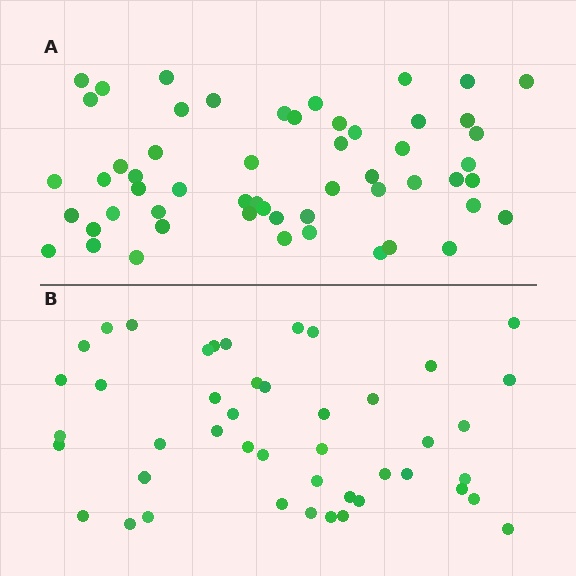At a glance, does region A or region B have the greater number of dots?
Region A (the top region) has more dots.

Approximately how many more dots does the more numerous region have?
Region A has roughly 10 or so more dots than region B.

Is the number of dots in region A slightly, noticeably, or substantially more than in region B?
Region A has only slightly more — the two regions are fairly close. The ratio is roughly 1.2 to 1.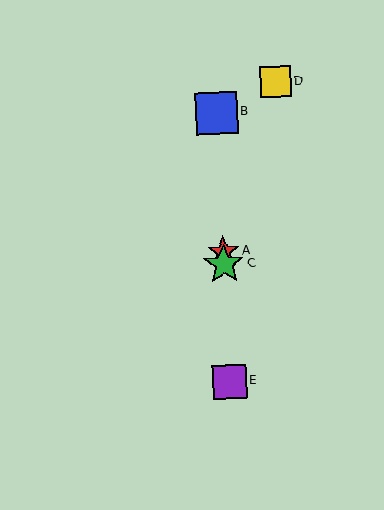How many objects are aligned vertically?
4 objects (A, B, C, E) are aligned vertically.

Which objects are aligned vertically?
Objects A, B, C, E are aligned vertically.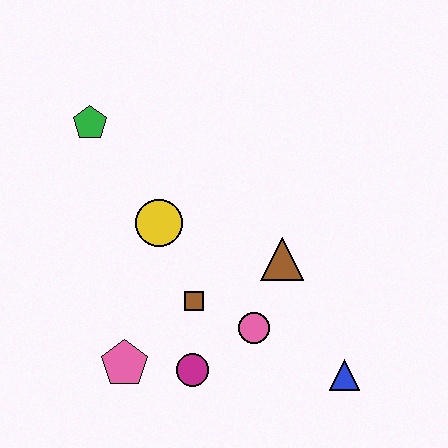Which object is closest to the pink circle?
The brown square is closest to the pink circle.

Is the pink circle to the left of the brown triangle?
Yes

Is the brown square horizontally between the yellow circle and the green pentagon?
No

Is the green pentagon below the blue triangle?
No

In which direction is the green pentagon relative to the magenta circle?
The green pentagon is above the magenta circle.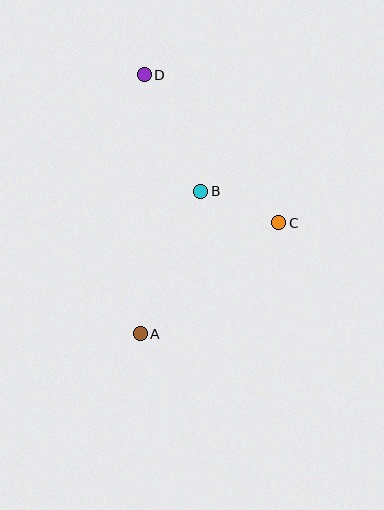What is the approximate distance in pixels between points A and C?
The distance between A and C is approximately 178 pixels.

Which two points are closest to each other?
Points B and C are closest to each other.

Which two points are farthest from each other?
Points A and D are farthest from each other.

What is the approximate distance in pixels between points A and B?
The distance between A and B is approximately 155 pixels.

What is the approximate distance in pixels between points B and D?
The distance between B and D is approximately 130 pixels.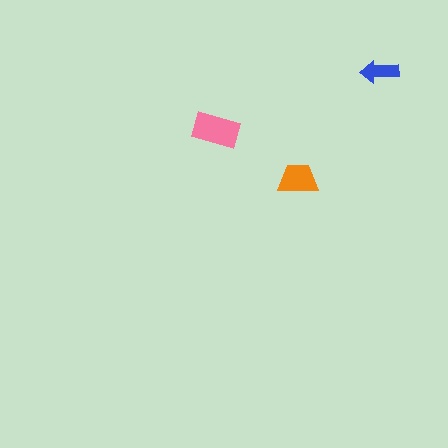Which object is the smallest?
The blue arrow.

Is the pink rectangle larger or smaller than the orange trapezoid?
Larger.